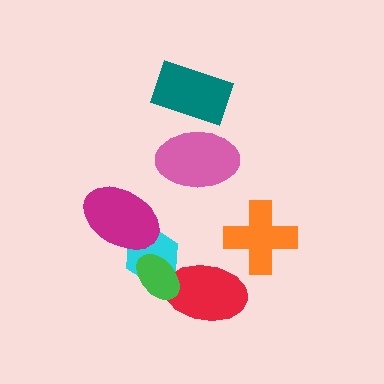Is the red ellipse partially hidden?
Yes, it is partially covered by another shape.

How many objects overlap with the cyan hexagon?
2 objects overlap with the cyan hexagon.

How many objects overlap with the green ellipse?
2 objects overlap with the green ellipse.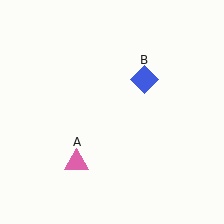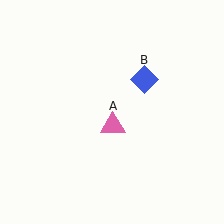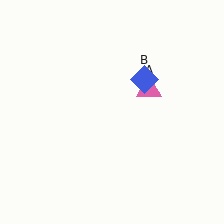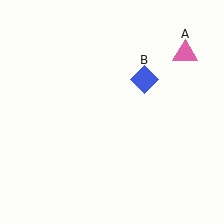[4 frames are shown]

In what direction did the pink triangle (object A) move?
The pink triangle (object A) moved up and to the right.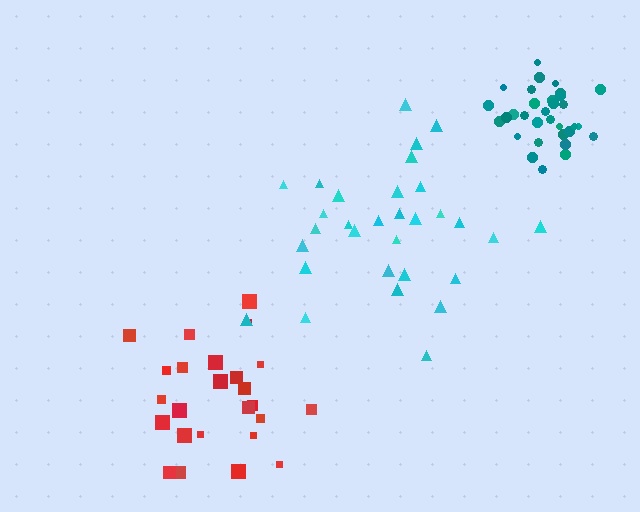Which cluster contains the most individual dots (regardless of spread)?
Teal (33).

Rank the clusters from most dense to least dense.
teal, red, cyan.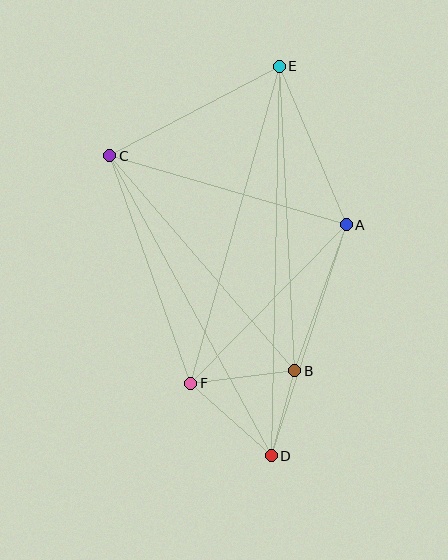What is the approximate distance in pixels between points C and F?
The distance between C and F is approximately 241 pixels.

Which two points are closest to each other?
Points B and D are closest to each other.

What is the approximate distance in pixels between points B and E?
The distance between B and E is approximately 305 pixels.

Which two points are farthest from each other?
Points D and E are farthest from each other.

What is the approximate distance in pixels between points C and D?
The distance between C and D is approximately 341 pixels.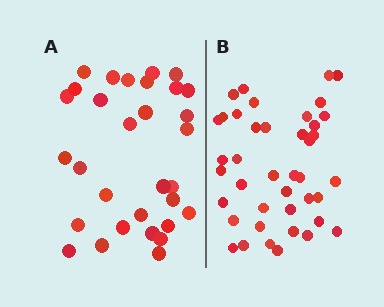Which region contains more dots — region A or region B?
Region B (the right region) has more dots.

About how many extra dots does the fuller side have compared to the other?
Region B has roughly 10 or so more dots than region A.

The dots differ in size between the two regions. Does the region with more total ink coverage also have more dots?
No. Region A has more total ink coverage because its dots are larger, but region B actually contains more individual dots. Total area can be misleading — the number of items is what matters here.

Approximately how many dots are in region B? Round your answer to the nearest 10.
About 40 dots. (The exact count is 41, which rounds to 40.)